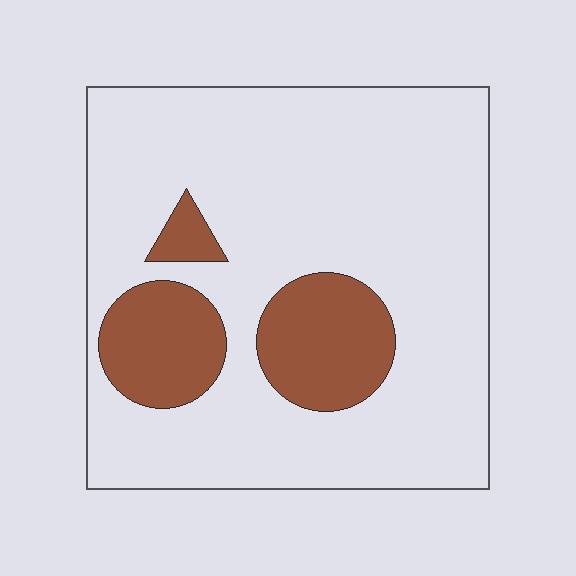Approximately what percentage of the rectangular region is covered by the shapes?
Approximately 20%.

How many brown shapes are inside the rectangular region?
3.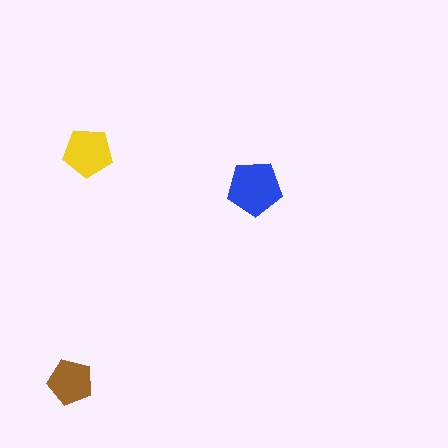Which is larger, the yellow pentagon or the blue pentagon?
The blue one.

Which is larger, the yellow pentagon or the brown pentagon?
The yellow one.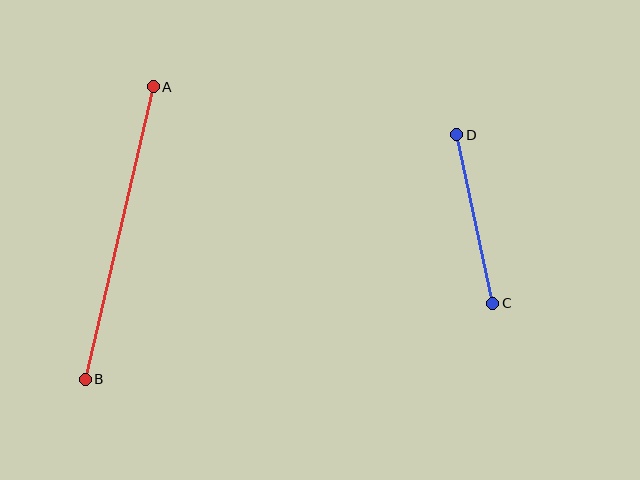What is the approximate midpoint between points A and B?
The midpoint is at approximately (119, 233) pixels.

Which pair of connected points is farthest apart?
Points A and B are farthest apart.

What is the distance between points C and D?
The distance is approximately 172 pixels.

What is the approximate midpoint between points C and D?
The midpoint is at approximately (475, 219) pixels.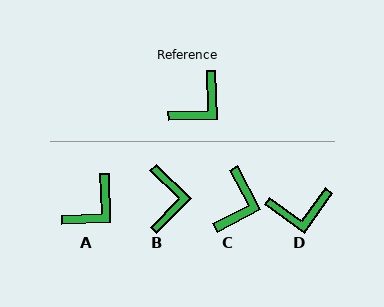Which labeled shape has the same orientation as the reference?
A.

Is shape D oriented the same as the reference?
No, it is off by about 38 degrees.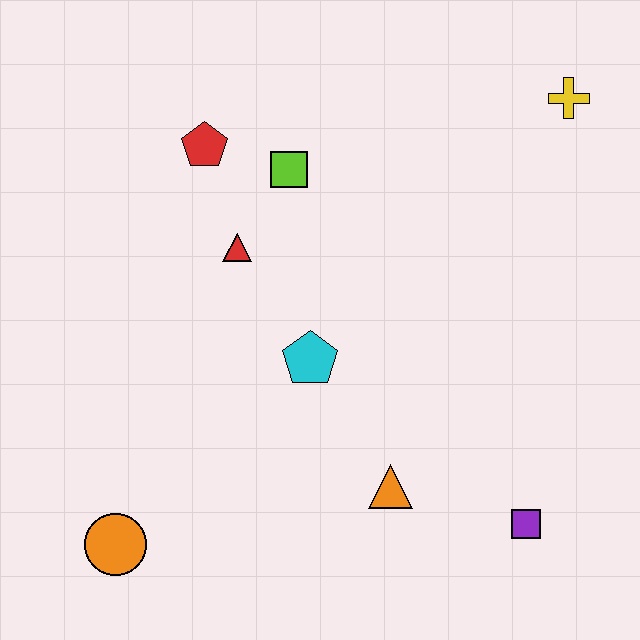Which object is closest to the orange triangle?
The purple square is closest to the orange triangle.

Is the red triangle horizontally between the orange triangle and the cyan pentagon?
No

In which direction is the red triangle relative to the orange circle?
The red triangle is above the orange circle.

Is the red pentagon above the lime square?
Yes